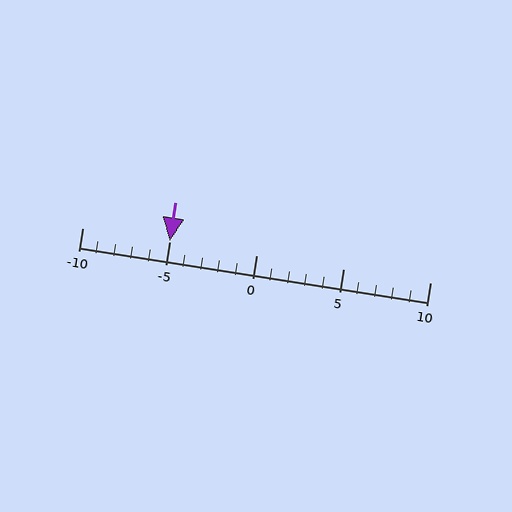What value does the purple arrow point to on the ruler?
The purple arrow points to approximately -5.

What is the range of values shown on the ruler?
The ruler shows values from -10 to 10.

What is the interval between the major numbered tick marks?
The major tick marks are spaced 5 units apart.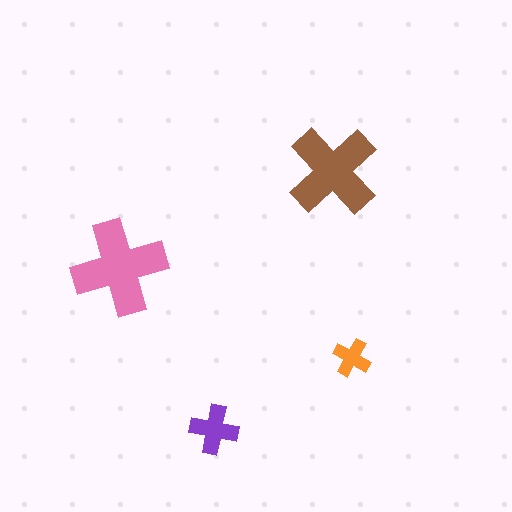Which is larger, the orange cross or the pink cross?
The pink one.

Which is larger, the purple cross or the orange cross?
The purple one.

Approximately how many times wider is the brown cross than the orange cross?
About 2.5 times wider.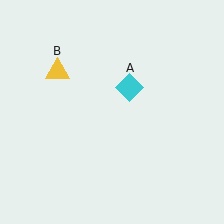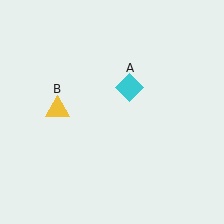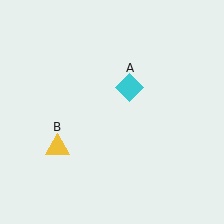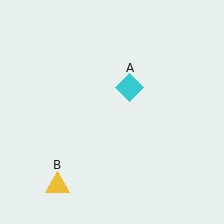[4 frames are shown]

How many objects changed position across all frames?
1 object changed position: yellow triangle (object B).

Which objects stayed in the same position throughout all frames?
Cyan diamond (object A) remained stationary.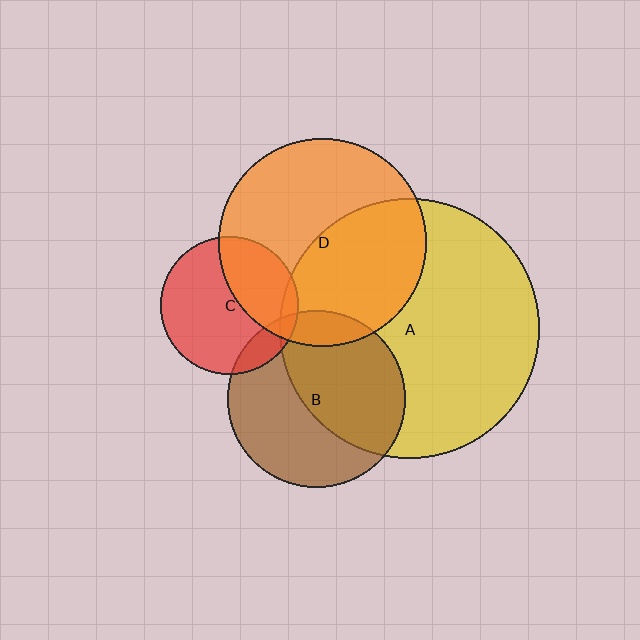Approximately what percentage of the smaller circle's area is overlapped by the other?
Approximately 35%.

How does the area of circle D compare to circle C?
Approximately 2.3 times.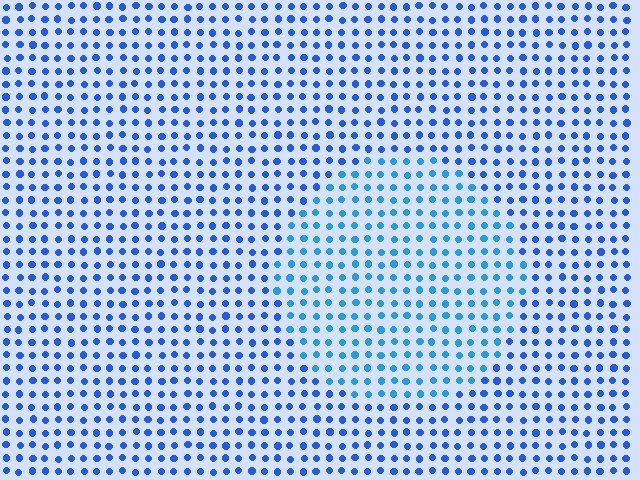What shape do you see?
I see a circle.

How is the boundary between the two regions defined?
The boundary is defined purely by a slight shift in hue (about 22 degrees). Spacing, size, and orientation are identical on both sides.